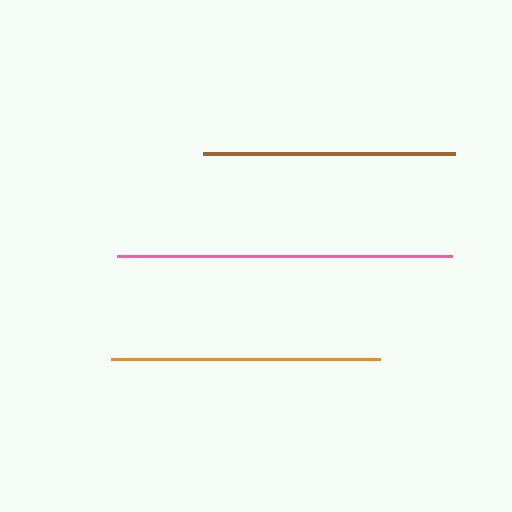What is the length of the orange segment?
The orange segment is approximately 268 pixels long.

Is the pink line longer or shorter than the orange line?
The pink line is longer than the orange line.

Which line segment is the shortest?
The brown line is the shortest at approximately 252 pixels.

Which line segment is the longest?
The pink line is the longest at approximately 334 pixels.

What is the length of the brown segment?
The brown segment is approximately 252 pixels long.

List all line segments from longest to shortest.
From longest to shortest: pink, orange, brown.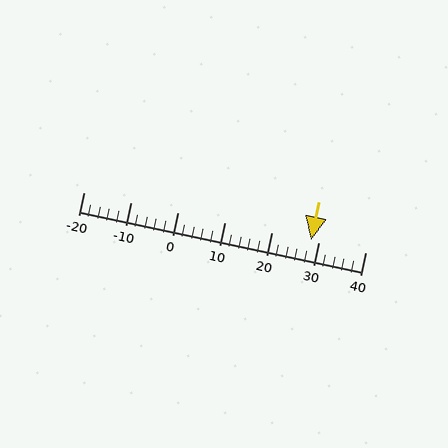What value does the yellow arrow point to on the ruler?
The yellow arrow points to approximately 28.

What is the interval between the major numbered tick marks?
The major tick marks are spaced 10 units apart.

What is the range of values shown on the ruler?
The ruler shows values from -20 to 40.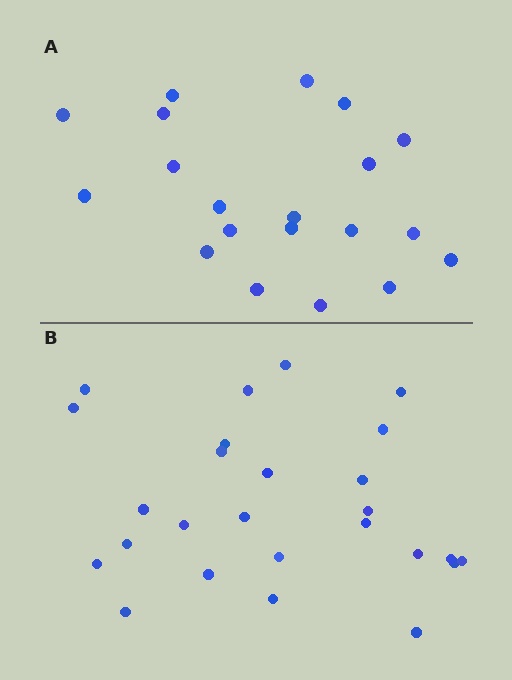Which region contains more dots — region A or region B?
Region B (the bottom region) has more dots.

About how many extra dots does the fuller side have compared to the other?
Region B has about 6 more dots than region A.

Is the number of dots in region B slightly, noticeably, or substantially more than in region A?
Region B has noticeably more, but not dramatically so. The ratio is roughly 1.3 to 1.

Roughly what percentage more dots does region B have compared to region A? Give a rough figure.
About 30% more.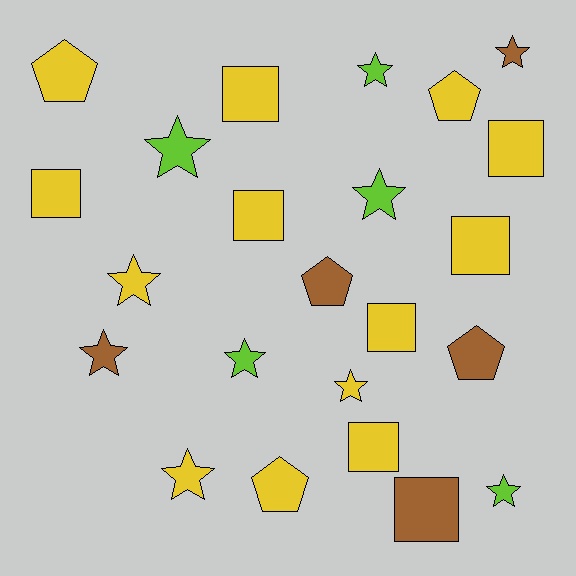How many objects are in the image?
There are 23 objects.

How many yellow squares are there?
There are 7 yellow squares.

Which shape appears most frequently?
Star, with 10 objects.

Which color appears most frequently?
Yellow, with 13 objects.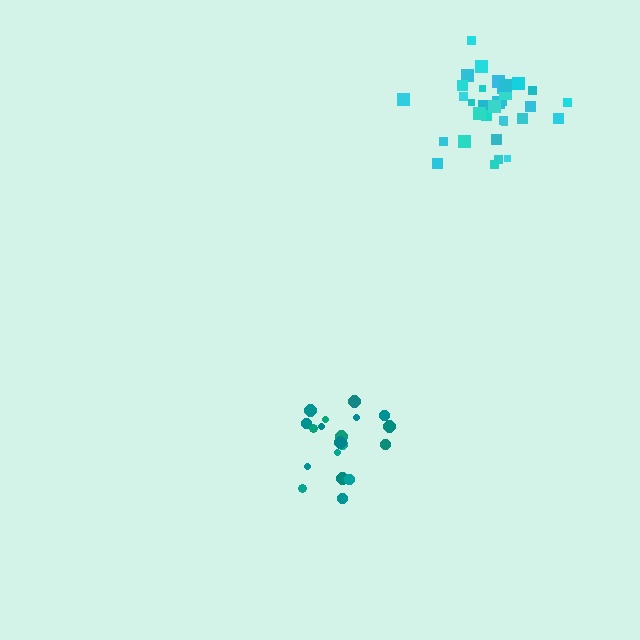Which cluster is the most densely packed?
Cyan.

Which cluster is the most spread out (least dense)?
Teal.